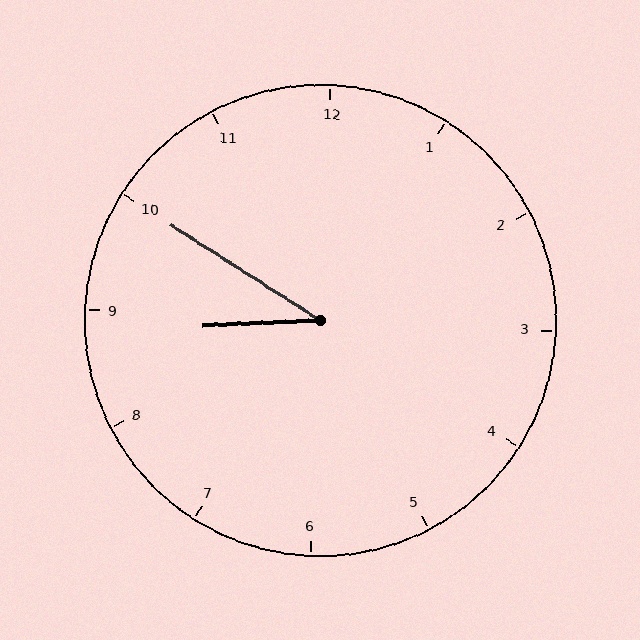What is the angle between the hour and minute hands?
Approximately 35 degrees.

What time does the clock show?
8:50.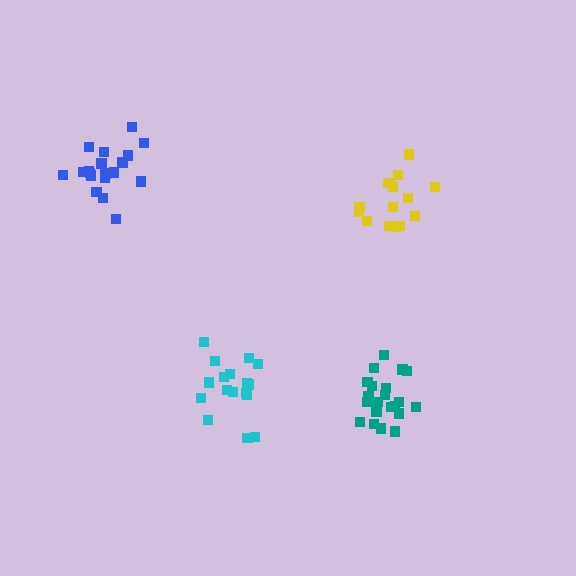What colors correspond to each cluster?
The clusters are colored: cyan, yellow, teal, blue.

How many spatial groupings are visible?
There are 4 spatial groupings.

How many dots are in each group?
Group 1: 17 dots, Group 2: 15 dots, Group 3: 21 dots, Group 4: 21 dots (74 total).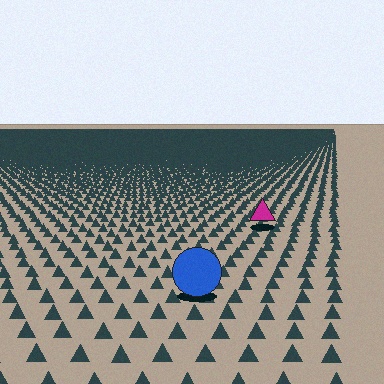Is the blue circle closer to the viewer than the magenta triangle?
Yes. The blue circle is closer — you can tell from the texture gradient: the ground texture is coarser near it.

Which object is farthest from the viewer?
The magenta triangle is farthest from the viewer. It appears smaller and the ground texture around it is denser.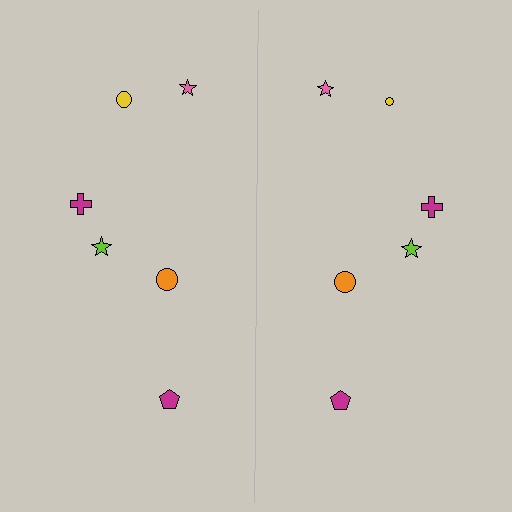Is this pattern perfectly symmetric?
No, the pattern is not perfectly symmetric. The yellow circle on the right side has a different size than its mirror counterpart.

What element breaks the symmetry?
The yellow circle on the right side has a different size than its mirror counterpart.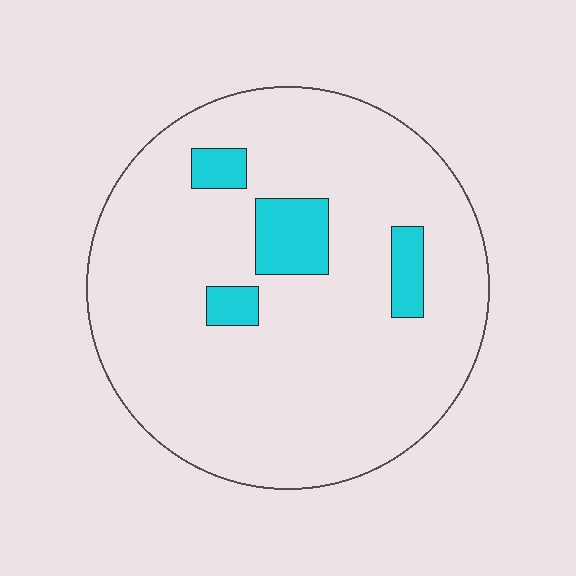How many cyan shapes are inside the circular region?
4.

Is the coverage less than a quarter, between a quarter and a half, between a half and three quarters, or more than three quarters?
Less than a quarter.